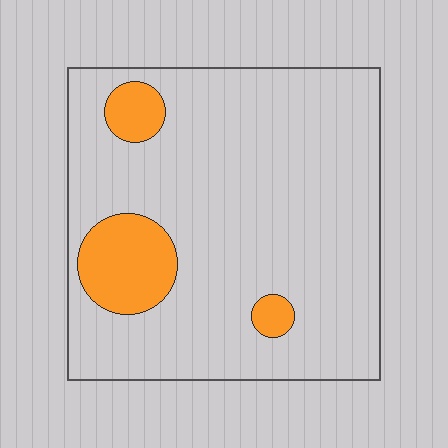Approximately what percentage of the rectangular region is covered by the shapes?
Approximately 15%.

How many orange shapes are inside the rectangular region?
3.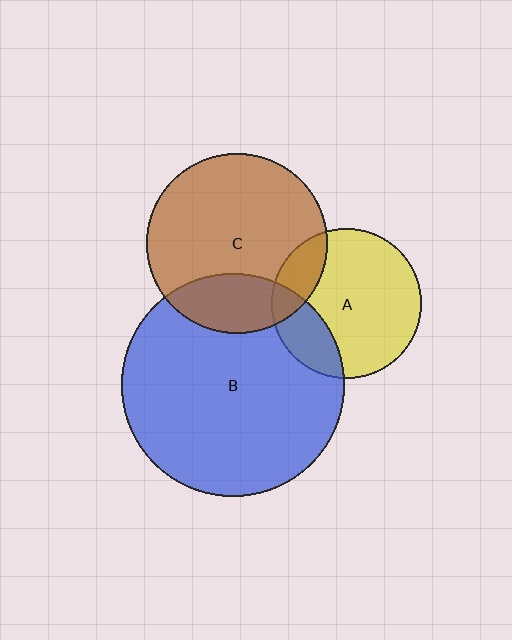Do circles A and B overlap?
Yes.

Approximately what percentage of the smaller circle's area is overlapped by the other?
Approximately 20%.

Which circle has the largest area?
Circle B (blue).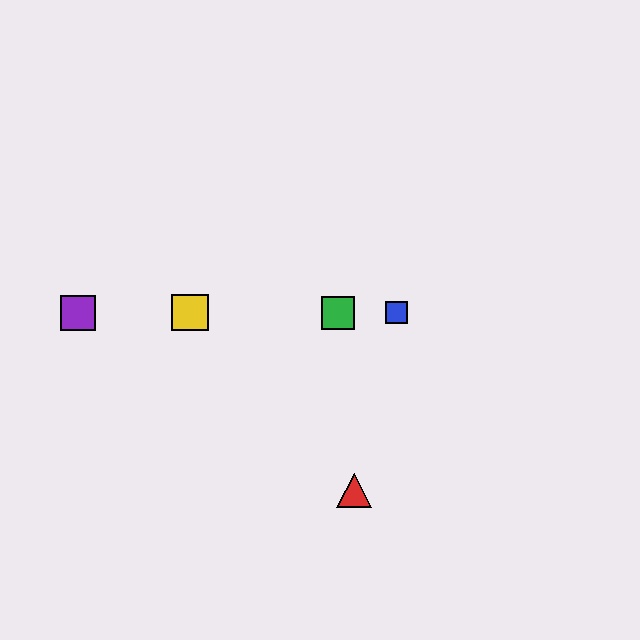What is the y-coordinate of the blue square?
The blue square is at y≈313.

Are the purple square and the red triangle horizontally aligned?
No, the purple square is at y≈313 and the red triangle is at y≈490.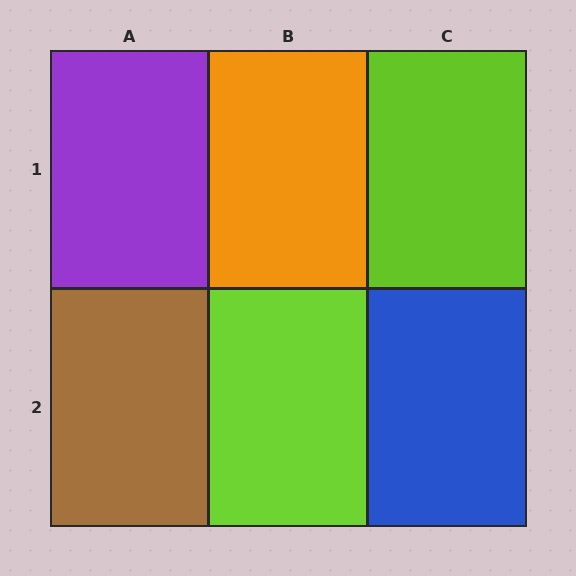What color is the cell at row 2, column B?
Lime.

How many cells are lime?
2 cells are lime.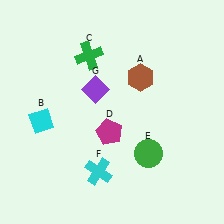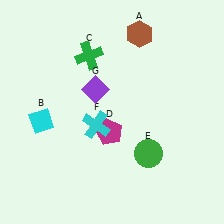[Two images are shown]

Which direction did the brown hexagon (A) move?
The brown hexagon (A) moved up.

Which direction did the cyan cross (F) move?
The cyan cross (F) moved up.